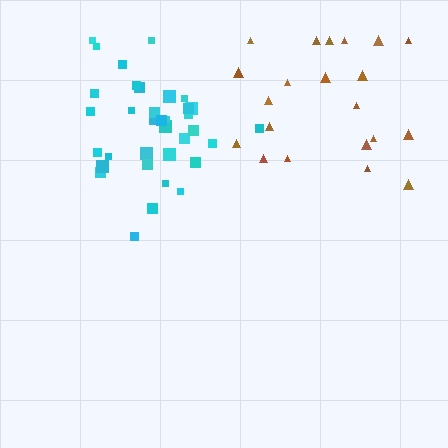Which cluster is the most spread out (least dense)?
Brown.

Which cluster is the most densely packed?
Cyan.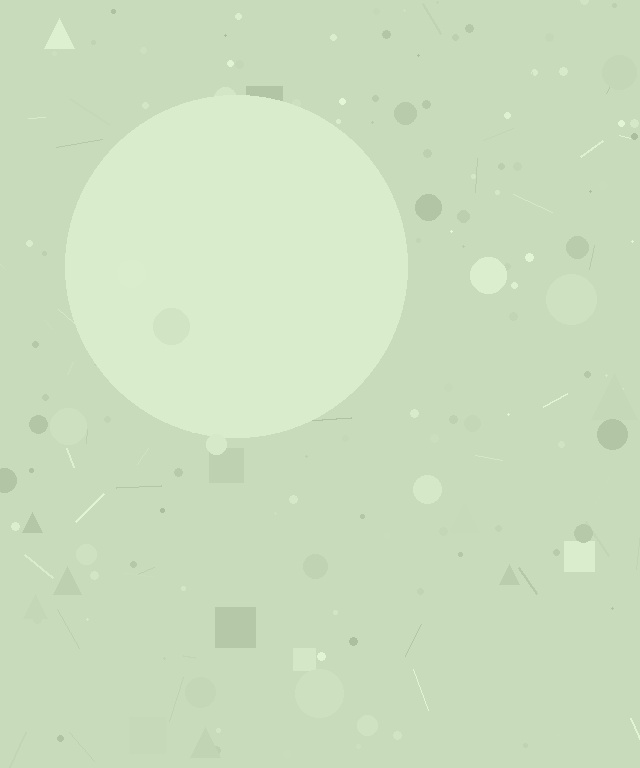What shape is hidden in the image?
A circle is hidden in the image.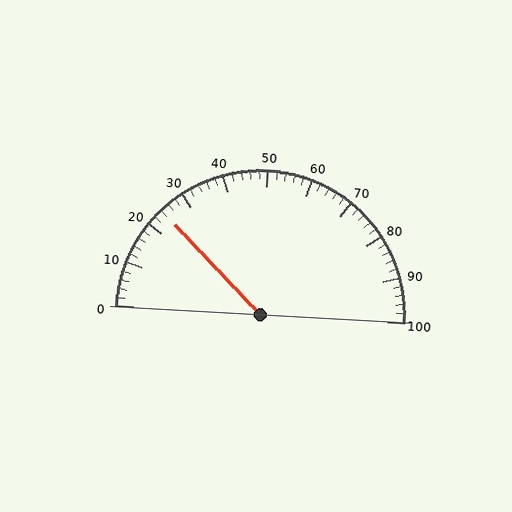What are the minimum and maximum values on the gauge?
The gauge ranges from 0 to 100.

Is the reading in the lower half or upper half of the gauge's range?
The reading is in the lower half of the range (0 to 100).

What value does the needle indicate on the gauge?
The needle indicates approximately 24.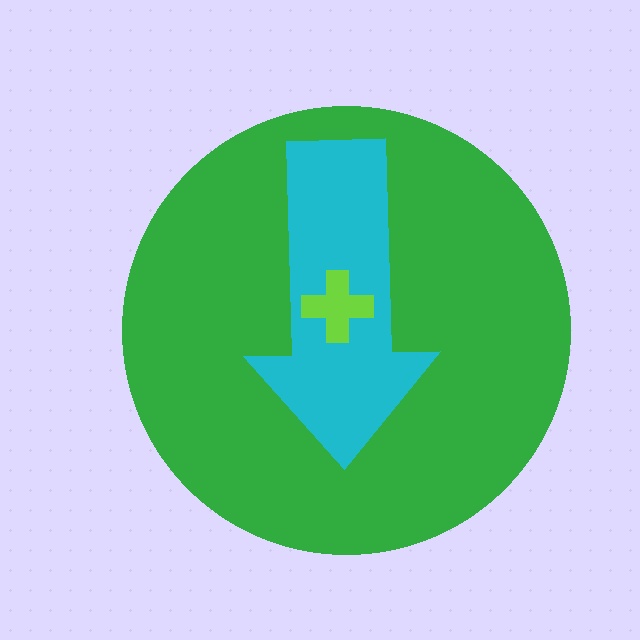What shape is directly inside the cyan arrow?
The lime cross.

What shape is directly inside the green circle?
The cyan arrow.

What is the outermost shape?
The green circle.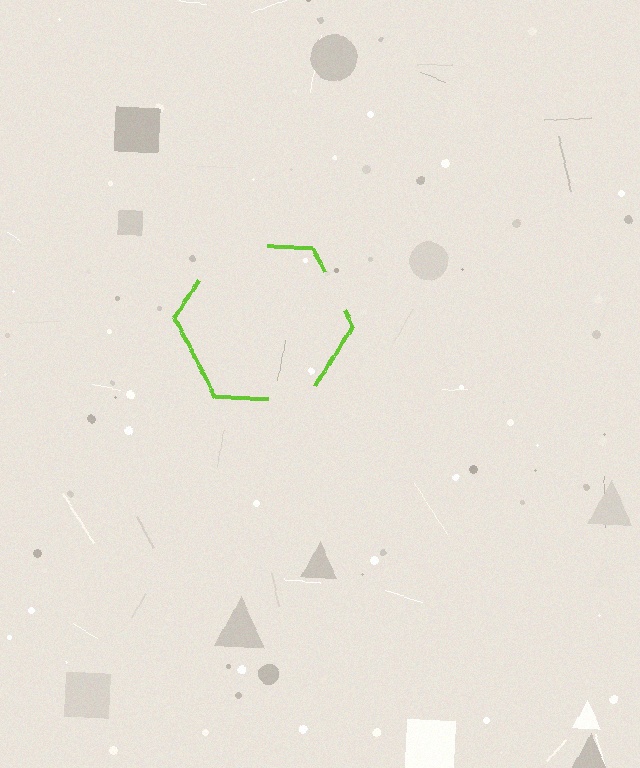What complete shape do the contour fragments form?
The contour fragments form a hexagon.